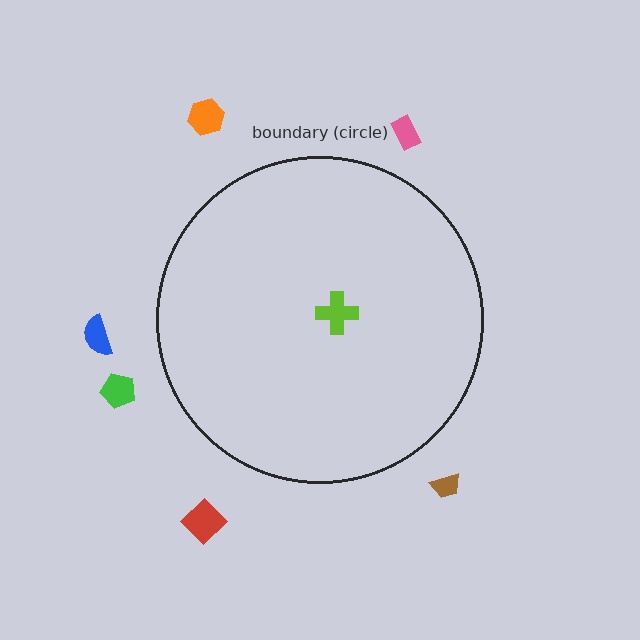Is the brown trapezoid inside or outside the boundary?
Outside.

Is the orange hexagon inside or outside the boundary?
Outside.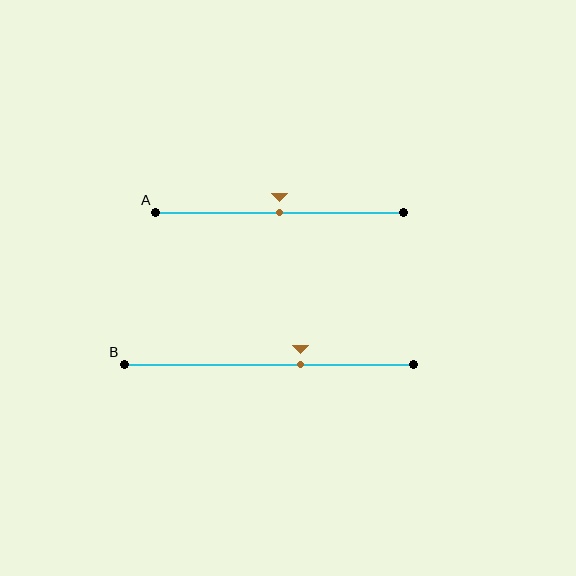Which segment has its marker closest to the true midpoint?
Segment A has its marker closest to the true midpoint.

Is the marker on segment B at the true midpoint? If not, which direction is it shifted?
No, the marker on segment B is shifted to the right by about 11% of the segment length.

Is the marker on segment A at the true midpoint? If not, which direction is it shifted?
Yes, the marker on segment A is at the true midpoint.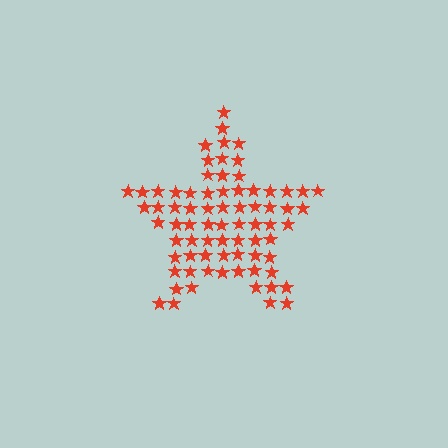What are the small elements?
The small elements are stars.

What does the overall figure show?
The overall figure shows a star.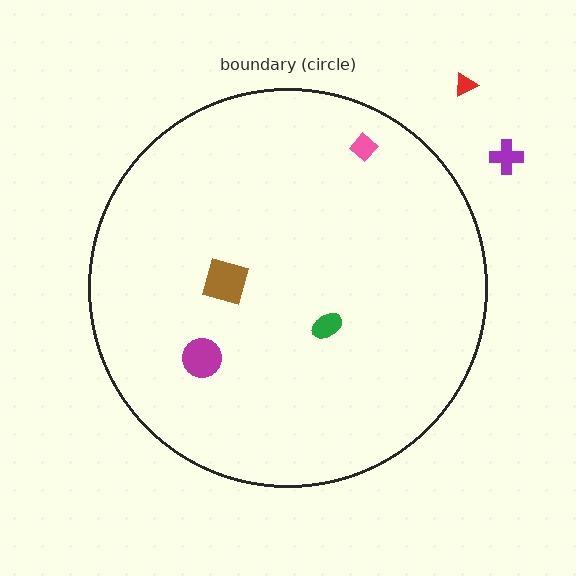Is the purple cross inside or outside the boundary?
Outside.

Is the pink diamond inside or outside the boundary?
Inside.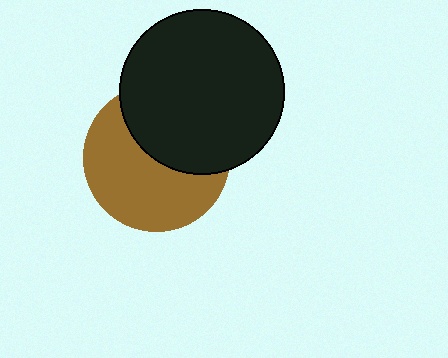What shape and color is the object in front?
The object in front is a black circle.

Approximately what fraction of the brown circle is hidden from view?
Roughly 43% of the brown circle is hidden behind the black circle.